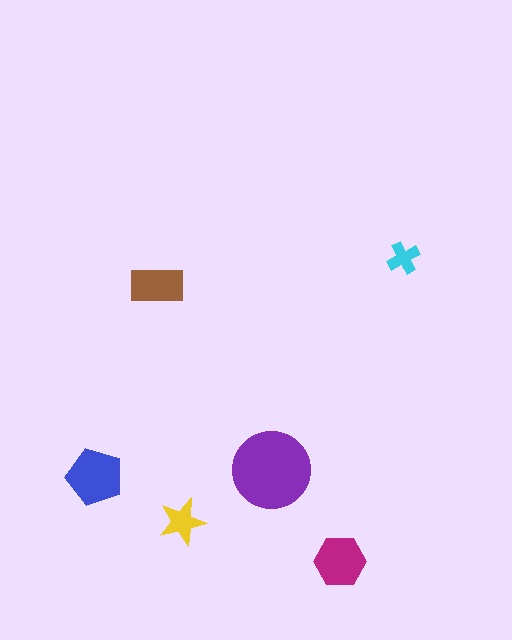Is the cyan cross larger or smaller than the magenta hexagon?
Smaller.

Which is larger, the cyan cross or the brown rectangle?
The brown rectangle.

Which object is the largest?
The purple circle.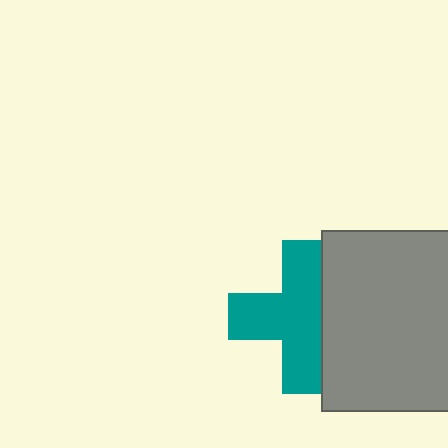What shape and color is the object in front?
The object in front is a gray square.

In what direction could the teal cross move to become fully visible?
The teal cross could move left. That would shift it out from behind the gray square entirely.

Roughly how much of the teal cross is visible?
Most of it is visible (roughly 70%).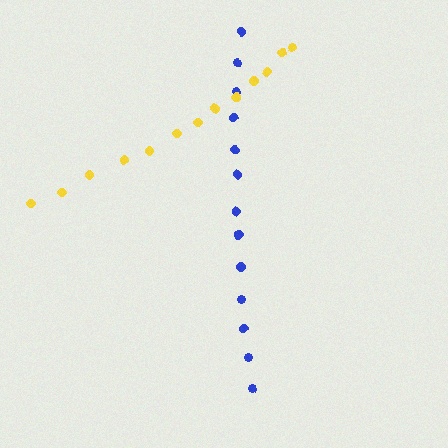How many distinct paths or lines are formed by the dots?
There are 2 distinct paths.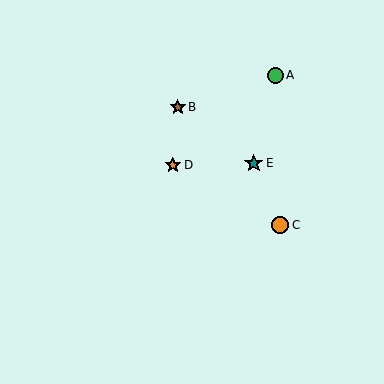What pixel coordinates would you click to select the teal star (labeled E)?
Click at (254, 163) to select the teal star E.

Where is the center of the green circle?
The center of the green circle is at (275, 75).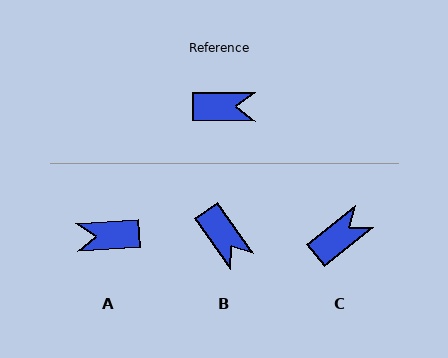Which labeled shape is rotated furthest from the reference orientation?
A, about 176 degrees away.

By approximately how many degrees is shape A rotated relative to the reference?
Approximately 176 degrees clockwise.